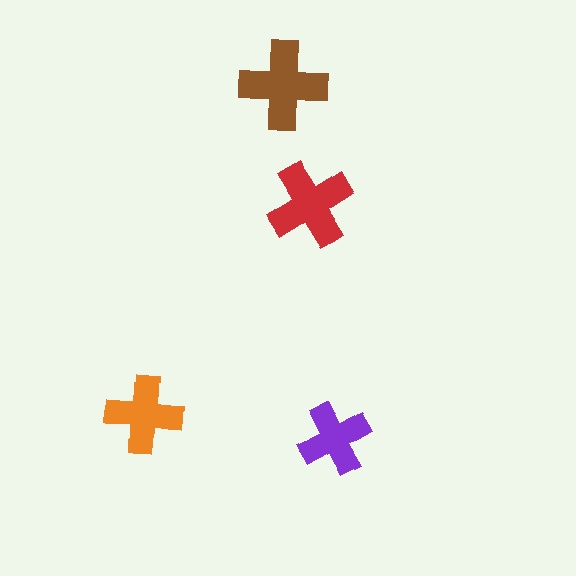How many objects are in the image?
There are 4 objects in the image.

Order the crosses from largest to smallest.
the brown one, the red one, the orange one, the purple one.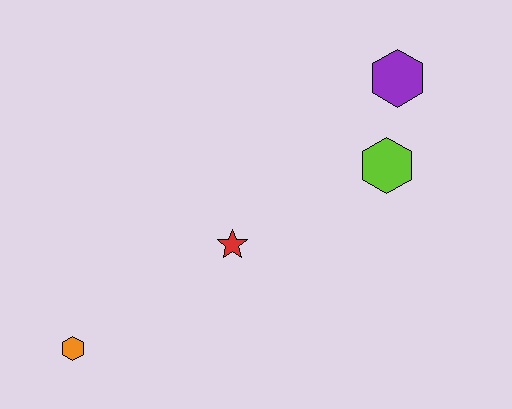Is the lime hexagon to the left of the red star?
No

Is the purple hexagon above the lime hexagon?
Yes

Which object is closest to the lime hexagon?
The purple hexagon is closest to the lime hexagon.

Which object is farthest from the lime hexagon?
The orange hexagon is farthest from the lime hexagon.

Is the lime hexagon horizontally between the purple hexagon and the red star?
Yes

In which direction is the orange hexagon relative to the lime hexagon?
The orange hexagon is to the left of the lime hexagon.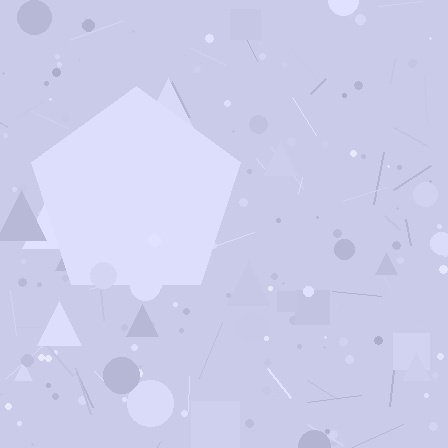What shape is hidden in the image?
A pentagon is hidden in the image.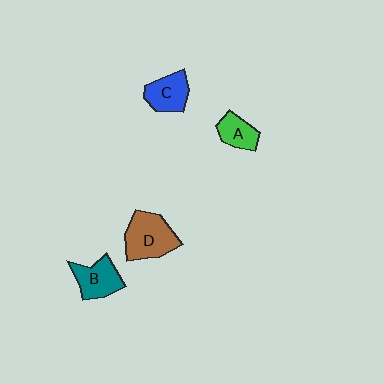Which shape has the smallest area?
Shape A (green).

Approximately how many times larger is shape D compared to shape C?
Approximately 1.4 times.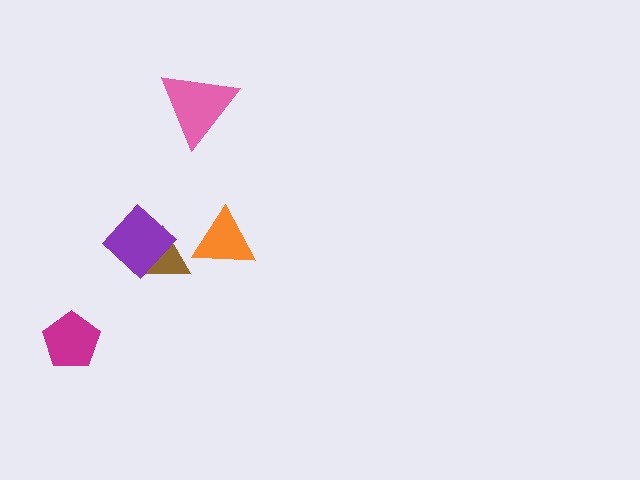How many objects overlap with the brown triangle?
1 object overlaps with the brown triangle.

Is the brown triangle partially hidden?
Yes, it is partially covered by another shape.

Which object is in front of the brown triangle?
The purple diamond is in front of the brown triangle.